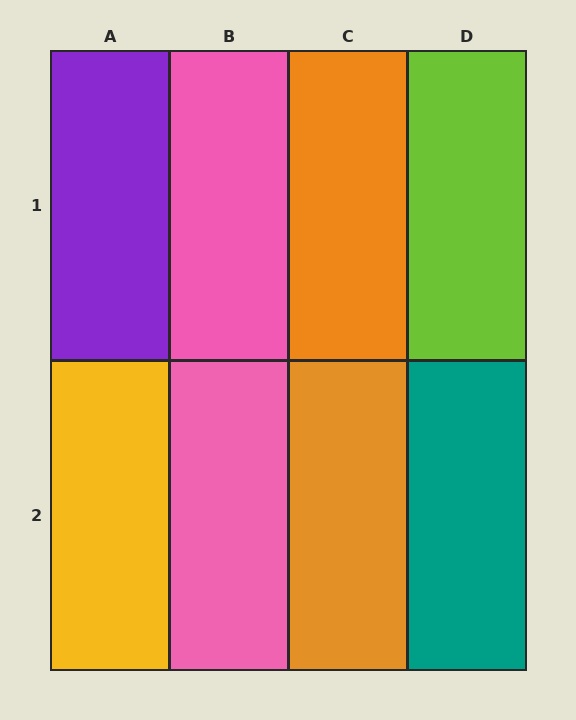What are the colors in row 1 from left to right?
Purple, pink, orange, lime.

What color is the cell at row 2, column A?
Yellow.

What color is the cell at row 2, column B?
Pink.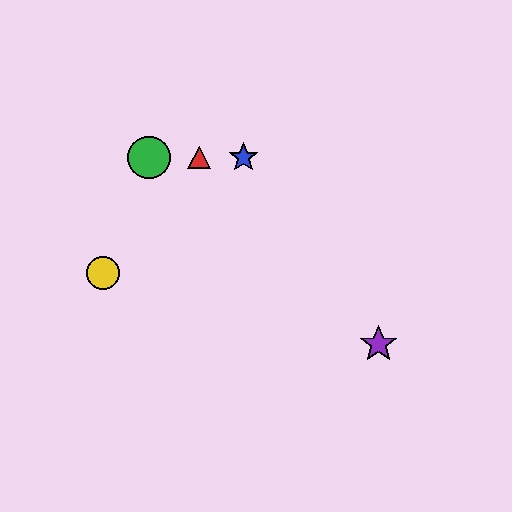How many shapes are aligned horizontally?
3 shapes (the red triangle, the blue star, the green circle) are aligned horizontally.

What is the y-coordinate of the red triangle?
The red triangle is at y≈157.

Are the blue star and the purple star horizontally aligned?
No, the blue star is at y≈158 and the purple star is at y≈344.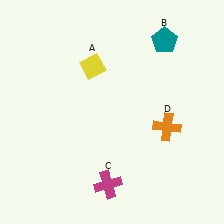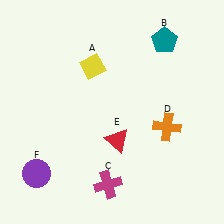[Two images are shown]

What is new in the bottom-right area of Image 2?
A red triangle (E) was added in the bottom-right area of Image 2.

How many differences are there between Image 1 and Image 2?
There are 2 differences between the two images.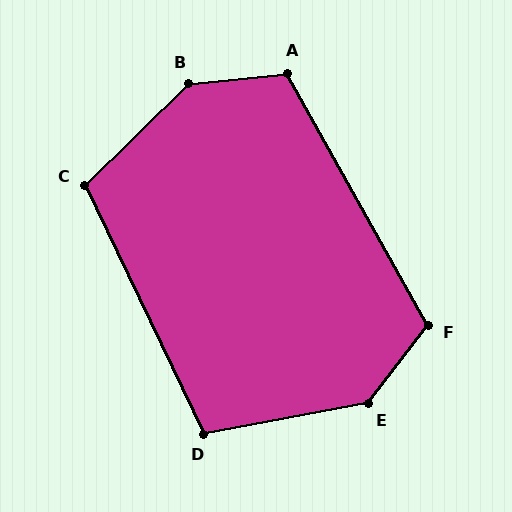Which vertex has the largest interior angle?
B, at approximately 141 degrees.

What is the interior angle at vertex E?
Approximately 138 degrees (obtuse).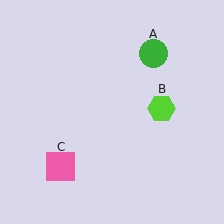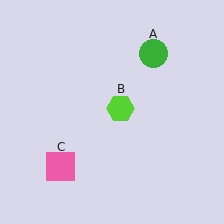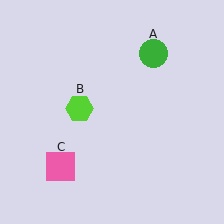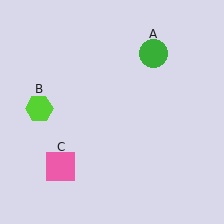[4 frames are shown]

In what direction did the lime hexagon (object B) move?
The lime hexagon (object B) moved left.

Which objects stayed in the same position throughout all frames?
Green circle (object A) and pink square (object C) remained stationary.